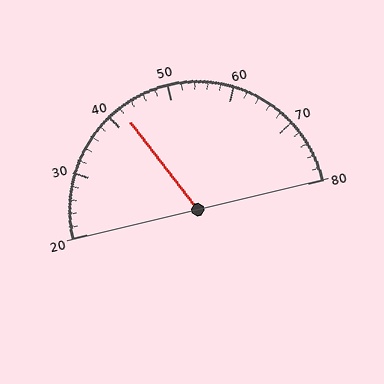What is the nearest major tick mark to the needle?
The nearest major tick mark is 40.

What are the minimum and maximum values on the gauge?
The gauge ranges from 20 to 80.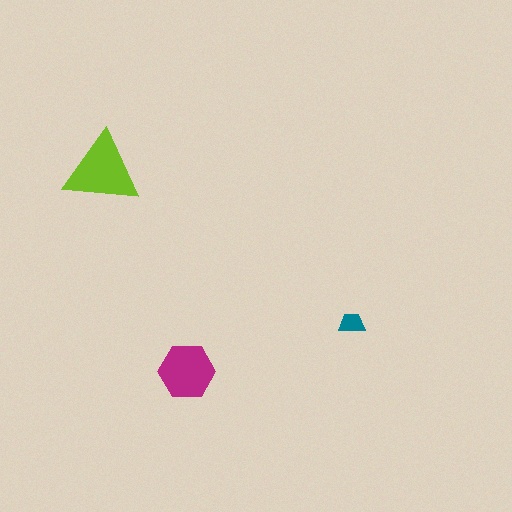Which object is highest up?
The lime triangle is topmost.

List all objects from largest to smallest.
The lime triangle, the magenta hexagon, the teal trapezoid.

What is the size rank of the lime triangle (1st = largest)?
1st.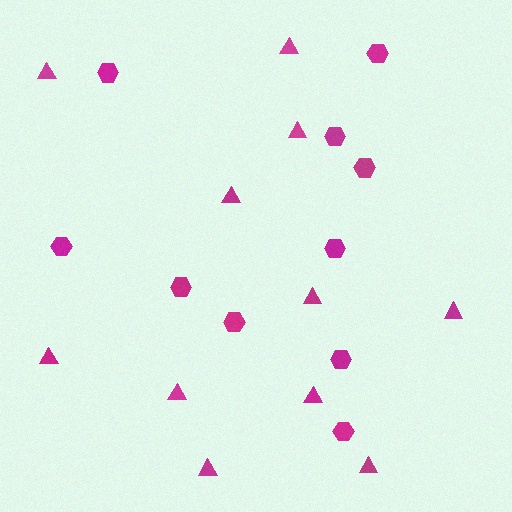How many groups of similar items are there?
There are 2 groups: one group of hexagons (10) and one group of triangles (11).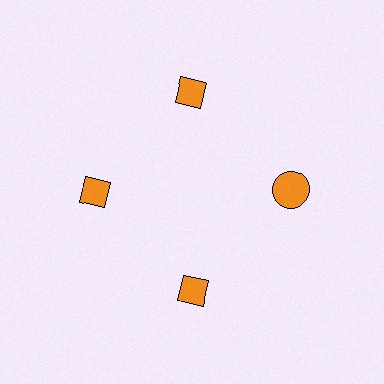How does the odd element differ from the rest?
It has a different shape: circle instead of diamond.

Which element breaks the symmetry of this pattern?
The orange circle at roughly the 3 o'clock position breaks the symmetry. All other shapes are orange diamonds.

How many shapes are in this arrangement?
There are 4 shapes arranged in a ring pattern.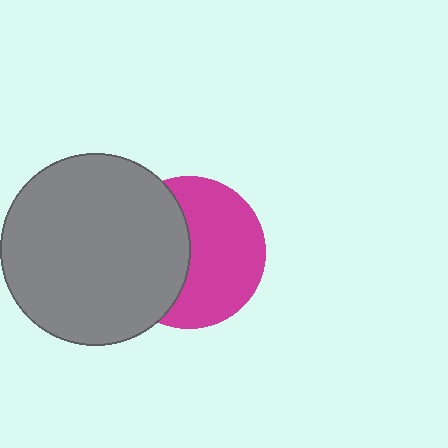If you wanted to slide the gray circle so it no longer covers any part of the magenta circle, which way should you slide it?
Slide it left — that is the most direct way to separate the two shapes.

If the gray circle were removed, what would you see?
You would see the complete magenta circle.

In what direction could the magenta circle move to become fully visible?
The magenta circle could move right. That would shift it out from behind the gray circle entirely.